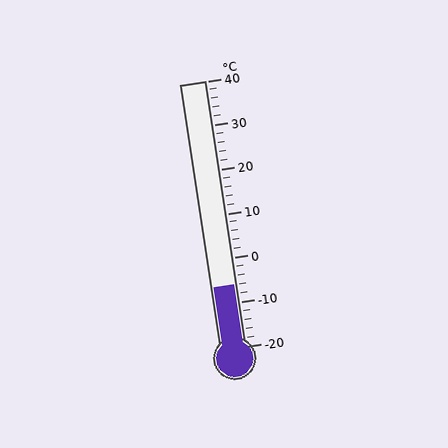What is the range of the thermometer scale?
The thermometer scale ranges from -20°C to 40°C.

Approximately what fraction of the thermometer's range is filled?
The thermometer is filled to approximately 25% of its range.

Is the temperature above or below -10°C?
The temperature is above -10°C.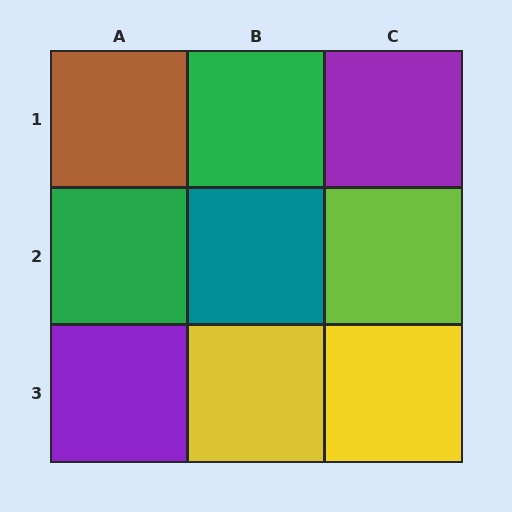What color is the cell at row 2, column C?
Lime.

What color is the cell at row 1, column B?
Green.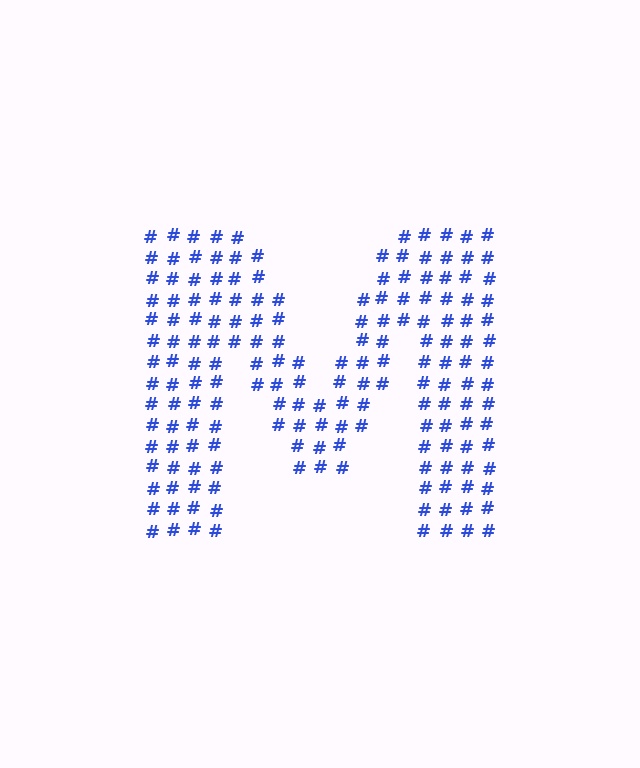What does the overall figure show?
The overall figure shows the letter M.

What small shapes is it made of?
It is made of small hash symbols.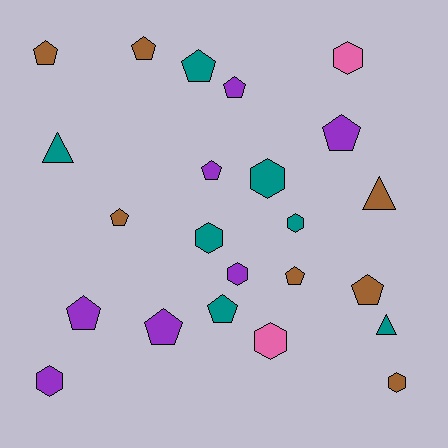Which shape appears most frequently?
Pentagon, with 12 objects.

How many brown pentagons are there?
There are 5 brown pentagons.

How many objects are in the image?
There are 23 objects.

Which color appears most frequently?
Brown, with 7 objects.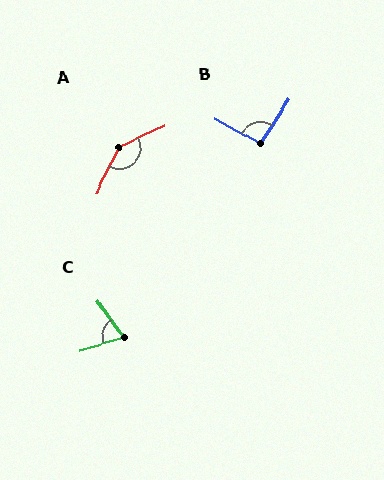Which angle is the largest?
A, at approximately 142 degrees.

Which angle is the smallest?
C, at approximately 71 degrees.